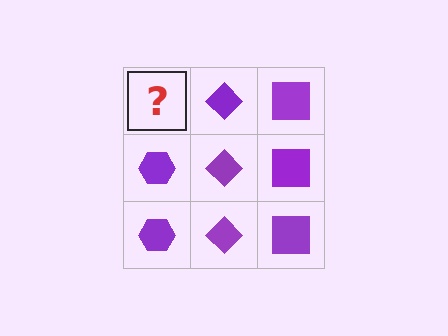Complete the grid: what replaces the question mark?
The question mark should be replaced with a purple hexagon.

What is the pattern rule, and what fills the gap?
The rule is that each column has a consistent shape. The gap should be filled with a purple hexagon.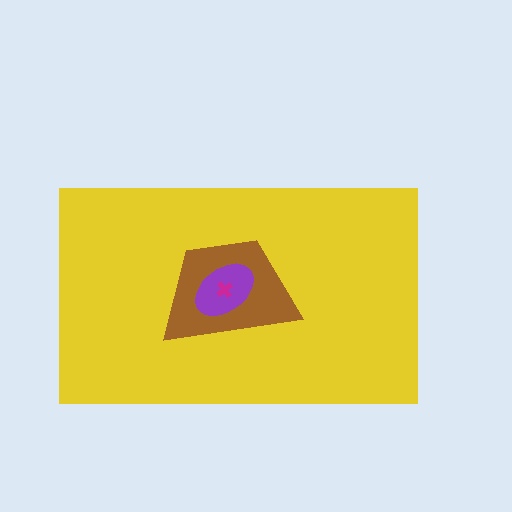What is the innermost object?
The magenta cross.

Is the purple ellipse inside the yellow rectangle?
Yes.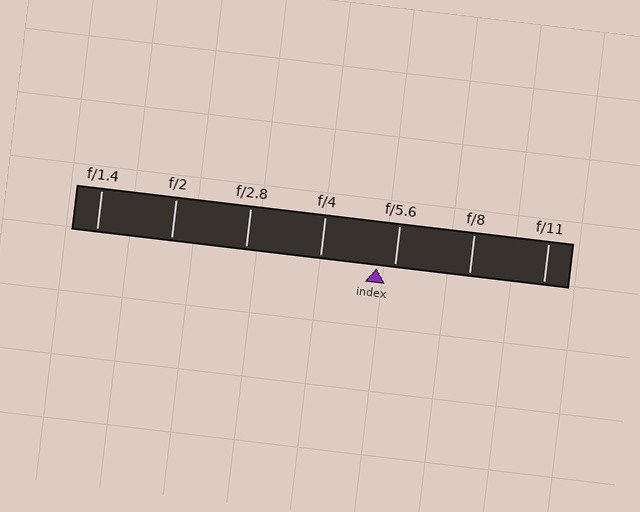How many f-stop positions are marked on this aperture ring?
There are 7 f-stop positions marked.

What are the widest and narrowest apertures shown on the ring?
The widest aperture shown is f/1.4 and the narrowest is f/11.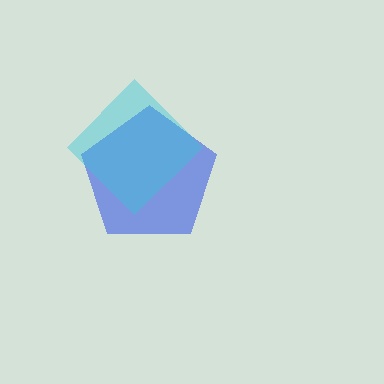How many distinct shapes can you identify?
There are 2 distinct shapes: a blue pentagon, a cyan diamond.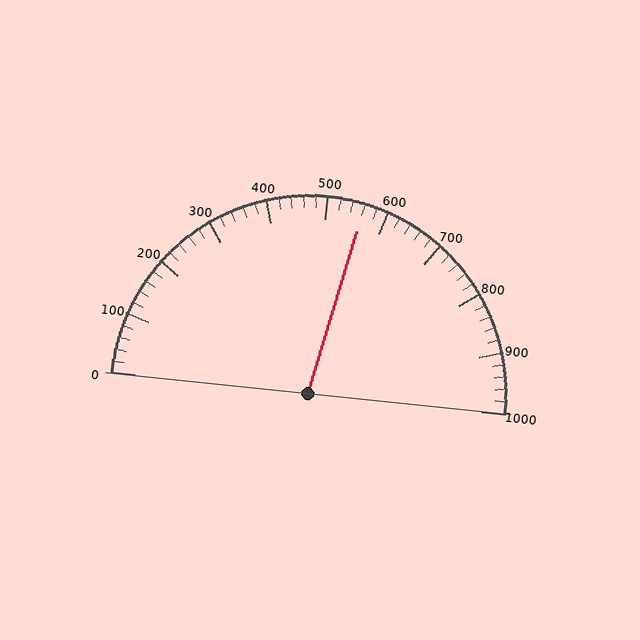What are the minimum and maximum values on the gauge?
The gauge ranges from 0 to 1000.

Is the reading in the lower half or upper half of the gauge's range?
The reading is in the upper half of the range (0 to 1000).